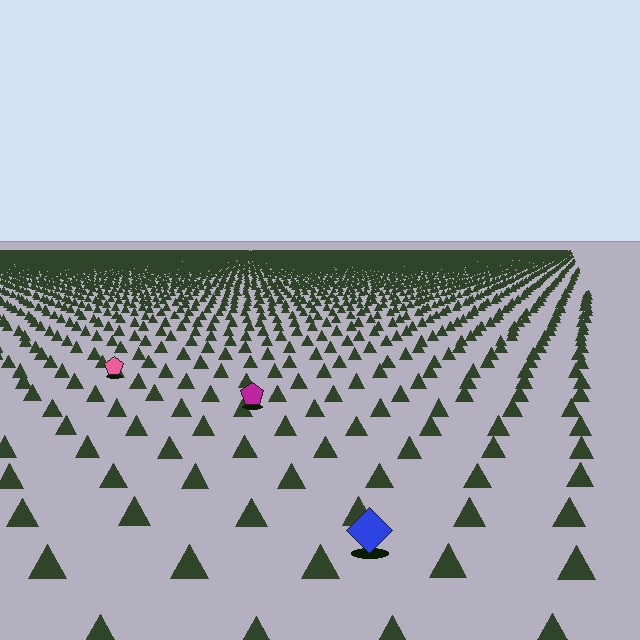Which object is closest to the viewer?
The blue diamond is closest. The texture marks near it are larger and more spread out.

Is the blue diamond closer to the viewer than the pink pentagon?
Yes. The blue diamond is closer — you can tell from the texture gradient: the ground texture is coarser near it.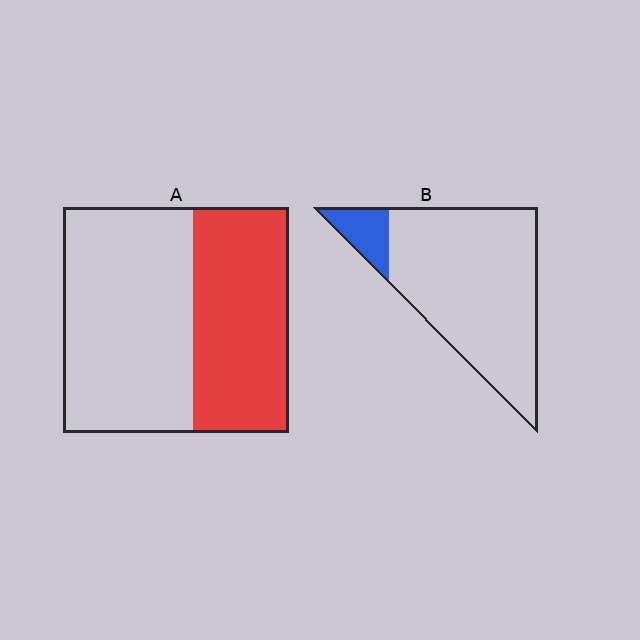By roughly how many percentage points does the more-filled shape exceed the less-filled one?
By roughly 30 percentage points (A over B).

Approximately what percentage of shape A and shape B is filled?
A is approximately 40% and B is approximately 10%.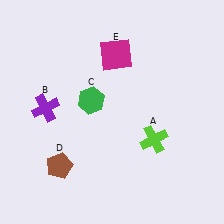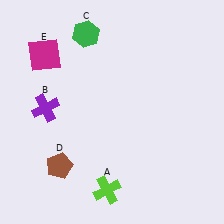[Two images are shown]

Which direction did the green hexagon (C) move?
The green hexagon (C) moved up.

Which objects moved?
The objects that moved are: the lime cross (A), the green hexagon (C), the magenta square (E).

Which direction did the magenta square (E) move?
The magenta square (E) moved left.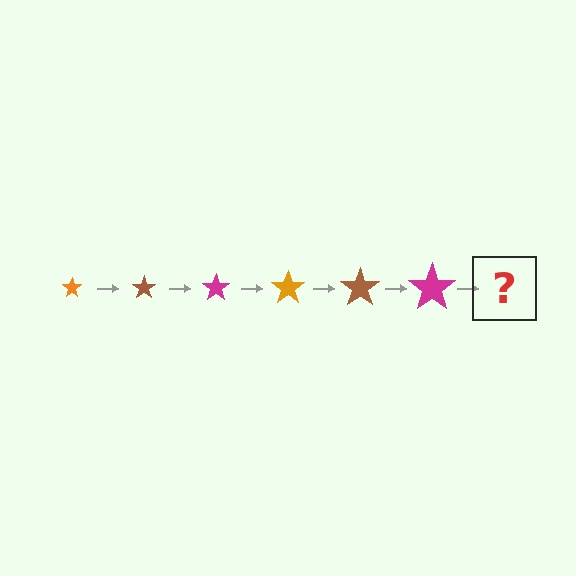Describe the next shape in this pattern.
It should be an orange star, larger than the previous one.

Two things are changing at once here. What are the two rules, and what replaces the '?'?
The two rules are that the star grows larger each step and the color cycles through orange, brown, and magenta. The '?' should be an orange star, larger than the previous one.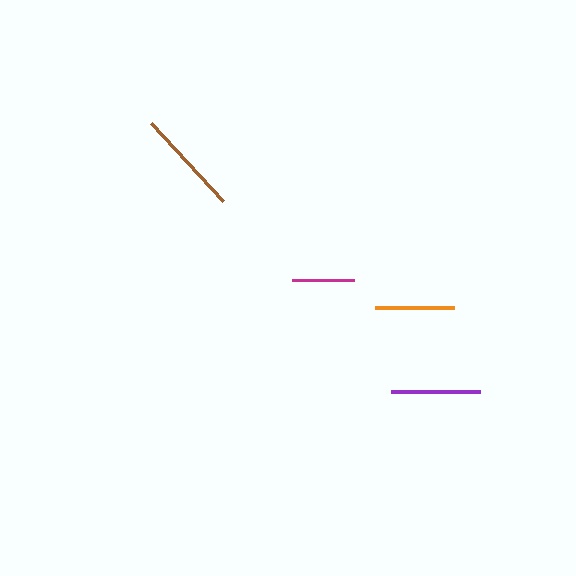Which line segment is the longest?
The brown line is the longest at approximately 106 pixels.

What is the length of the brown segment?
The brown segment is approximately 106 pixels long.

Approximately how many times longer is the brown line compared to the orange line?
The brown line is approximately 1.3 times the length of the orange line.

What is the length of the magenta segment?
The magenta segment is approximately 62 pixels long.